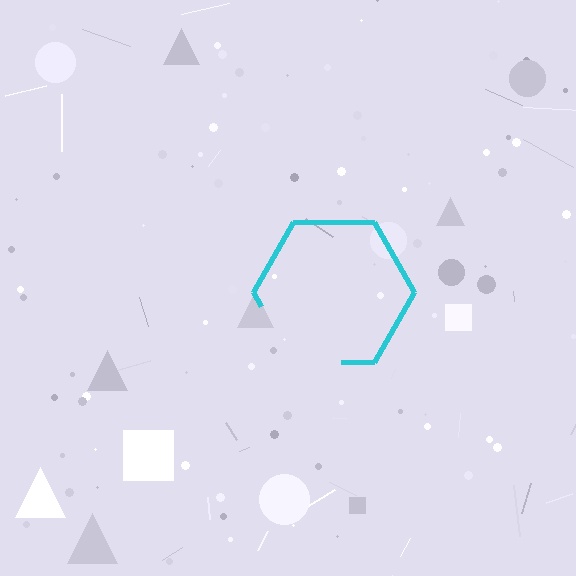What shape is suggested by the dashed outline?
The dashed outline suggests a hexagon.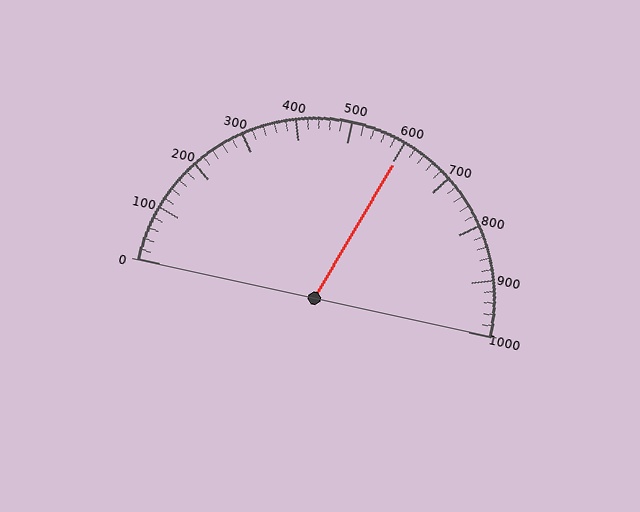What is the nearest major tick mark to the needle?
The nearest major tick mark is 600.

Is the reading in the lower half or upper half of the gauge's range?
The reading is in the upper half of the range (0 to 1000).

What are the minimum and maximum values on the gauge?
The gauge ranges from 0 to 1000.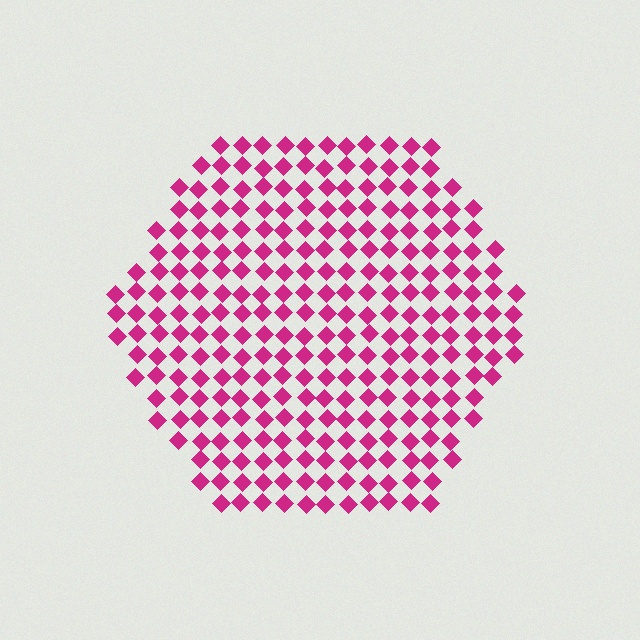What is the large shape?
The large shape is a hexagon.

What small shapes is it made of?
It is made of small diamonds.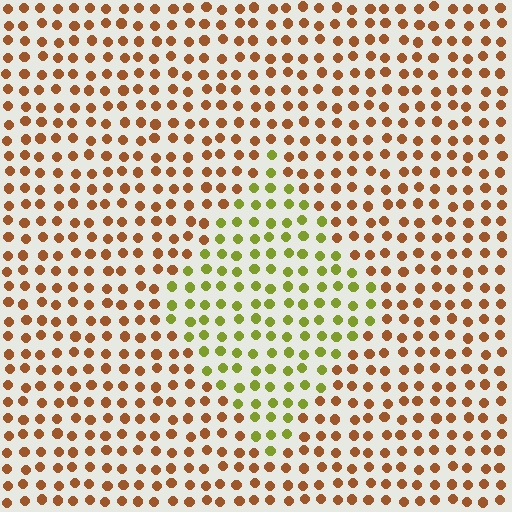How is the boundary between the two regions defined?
The boundary is defined purely by a slight shift in hue (about 54 degrees). Spacing, size, and orientation are identical on both sides.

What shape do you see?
I see a diamond.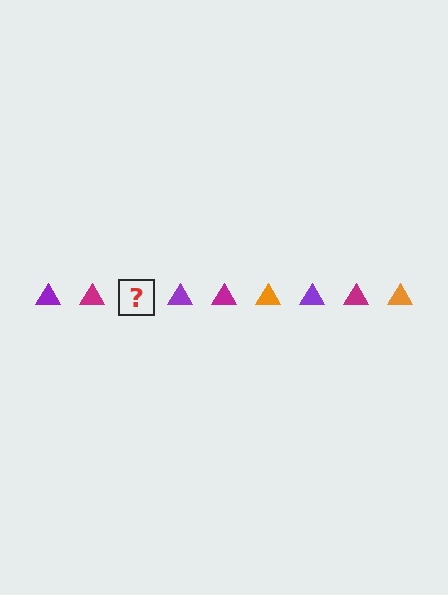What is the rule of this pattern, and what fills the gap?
The rule is that the pattern cycles through purple, magenta, orange triangles. The gap should be filled with an orange triangle.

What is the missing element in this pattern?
The missing element is an orange triangle.